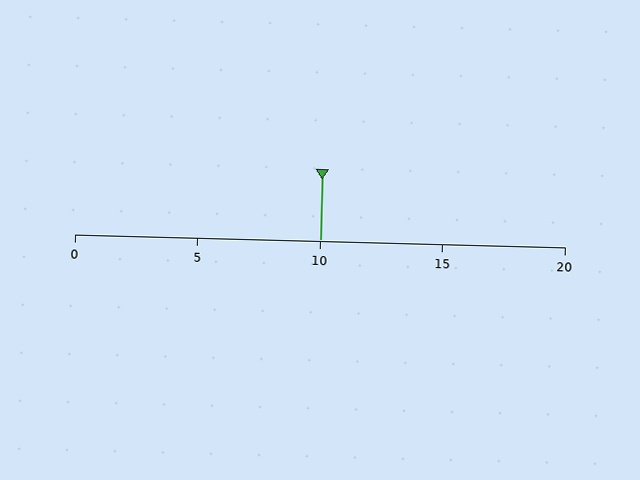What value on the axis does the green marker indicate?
The marker indicates approximately 10.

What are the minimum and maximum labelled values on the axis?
The axis runs from 0 to 20.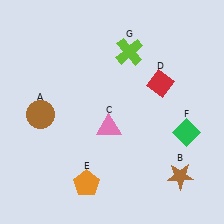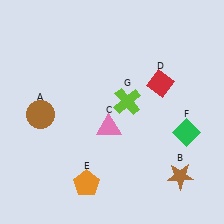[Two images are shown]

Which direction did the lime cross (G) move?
The lime cross (G) moved down.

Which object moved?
The lime cross (G) moved down.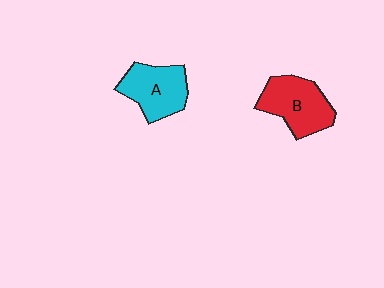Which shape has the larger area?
Shape B (red).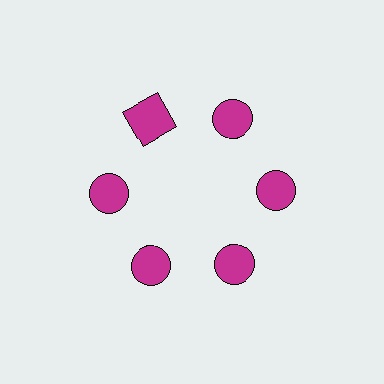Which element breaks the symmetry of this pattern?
The magenta square at roughly the 11 o'clock position breaks the symmetry. All other shapes are magenta circles.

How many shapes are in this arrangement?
There are 6 shapes arranged in a ring pattern.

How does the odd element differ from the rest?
It has a different shape: square instead of circle.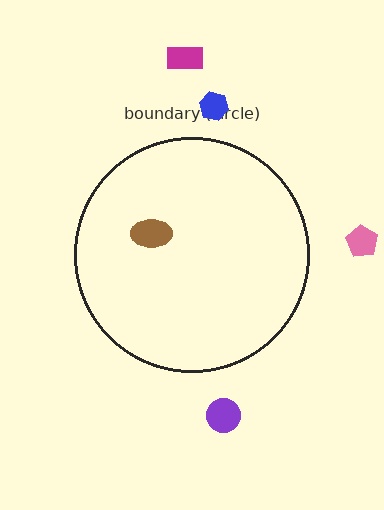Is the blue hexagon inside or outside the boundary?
Outside.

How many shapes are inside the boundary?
1 inside, 4 outside.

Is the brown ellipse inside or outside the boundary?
Inside.